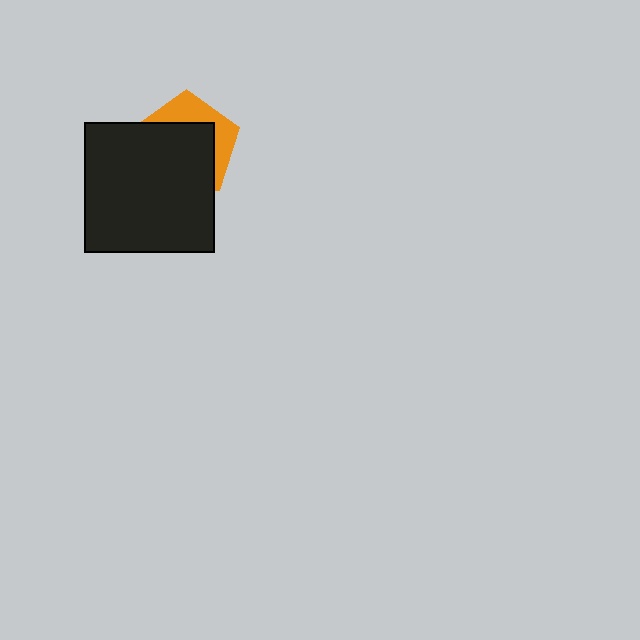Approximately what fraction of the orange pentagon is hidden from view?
Roughly 67% of the orange pentagon is hidden behind the black rectangle.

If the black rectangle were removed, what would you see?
You would see the complete orange pentagon.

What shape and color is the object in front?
The object in front is a black rectangle.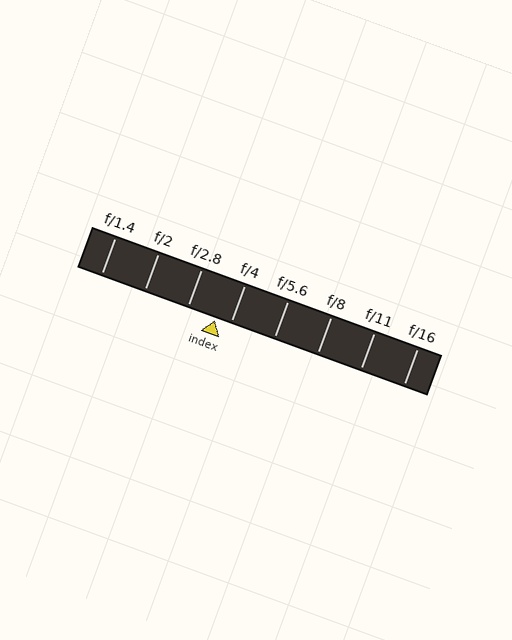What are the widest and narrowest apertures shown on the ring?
The widest aperture shown is f/1.4 and the narrowest is f/16.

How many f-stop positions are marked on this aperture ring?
There are 8 f-stop positions marked.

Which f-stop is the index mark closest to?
The index mark is closest to f/4.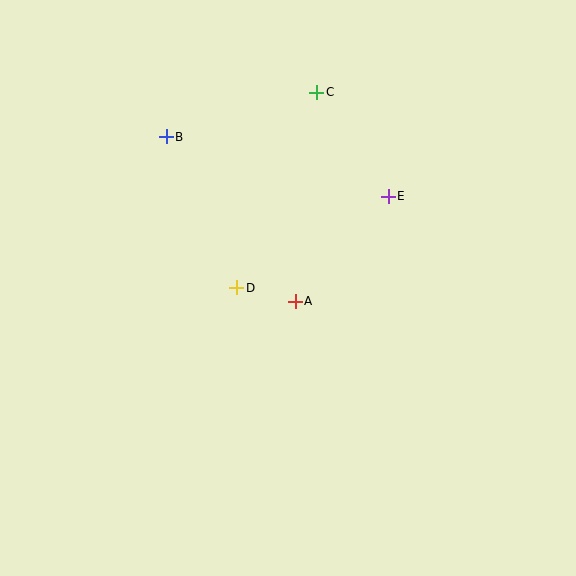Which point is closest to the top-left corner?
Point B is closest to the top-left corner.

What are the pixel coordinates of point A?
Point A is at (295, 301).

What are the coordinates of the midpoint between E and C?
The midpoint between E and C is at (352, 144).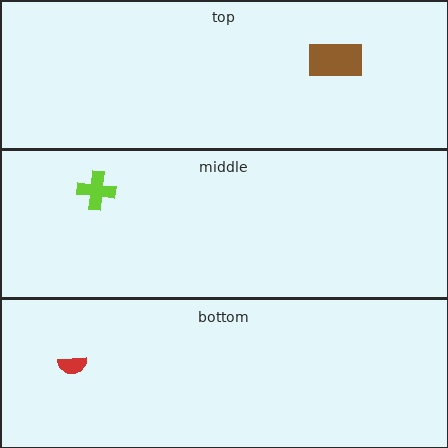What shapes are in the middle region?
The lime cross.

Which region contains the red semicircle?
The bottom region.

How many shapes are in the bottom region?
1.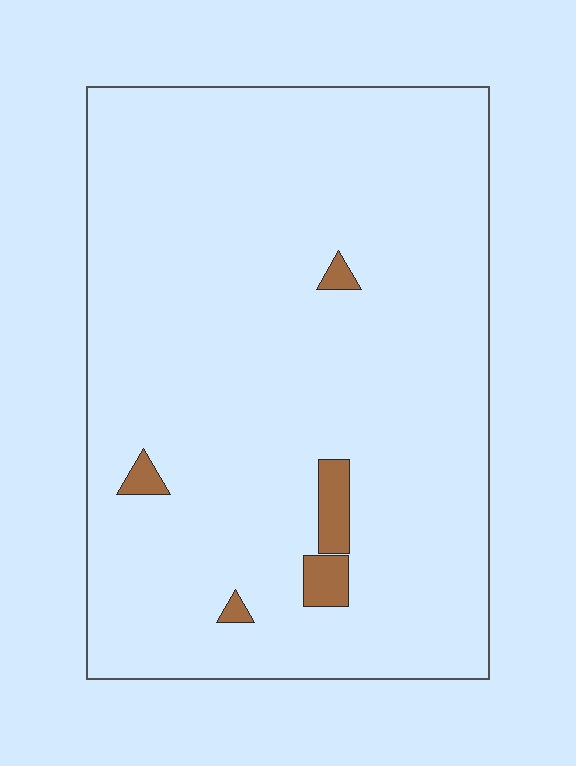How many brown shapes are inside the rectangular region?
5.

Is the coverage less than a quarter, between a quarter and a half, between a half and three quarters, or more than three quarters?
Less than a quarter.